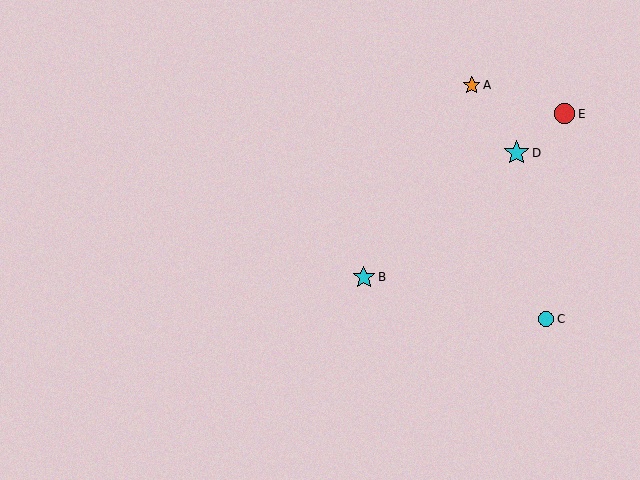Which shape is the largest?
The cyan star (labeled D) is the largest.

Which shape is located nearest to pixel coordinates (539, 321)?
The cyan circle (labeled C) at (546, 319) is nearest to that location.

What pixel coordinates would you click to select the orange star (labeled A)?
Click at (472, 85) to select the orange star A.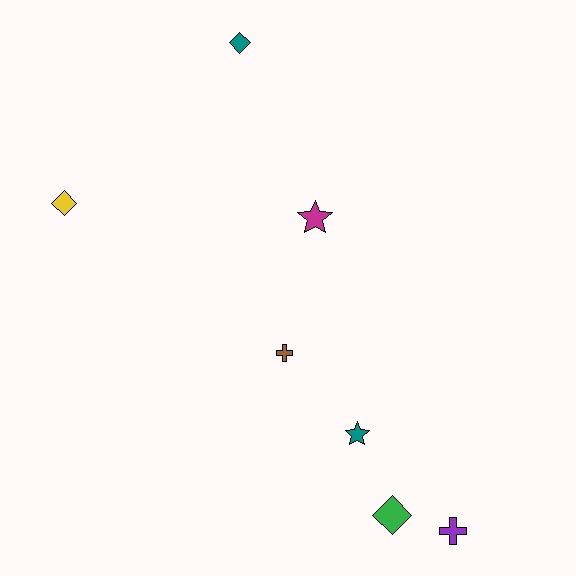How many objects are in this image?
There are 7 objects.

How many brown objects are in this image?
There is 1 brown object.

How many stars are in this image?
There are 2 stars.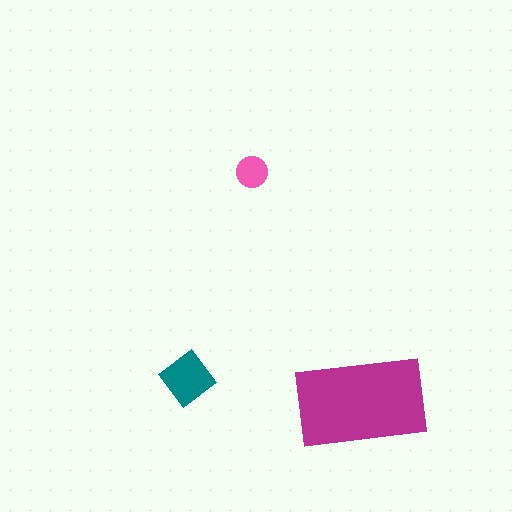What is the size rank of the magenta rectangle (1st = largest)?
1st.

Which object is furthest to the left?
The teal diamond is leftmost.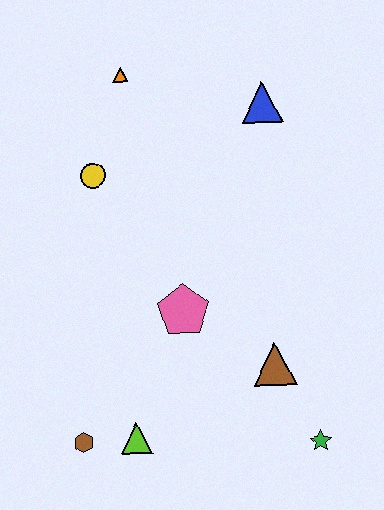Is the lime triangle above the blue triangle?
No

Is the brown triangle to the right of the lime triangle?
Yes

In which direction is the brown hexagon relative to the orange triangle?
The brown hexagon is below the orange triangle.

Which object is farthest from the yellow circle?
The green star is farthest from the yellow circle.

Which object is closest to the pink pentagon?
The brown triangle is closest to the pink pentagon.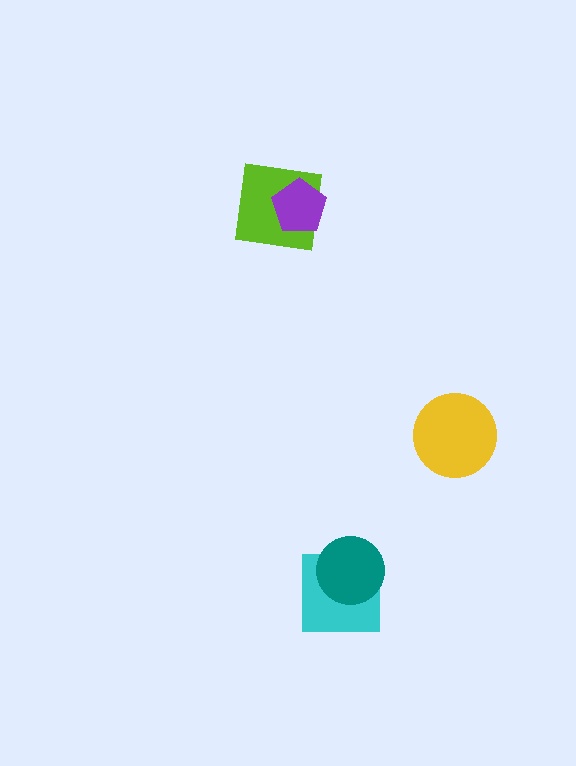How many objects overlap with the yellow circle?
0 objects overlap with the yellow circle.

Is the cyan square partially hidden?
Yes, it is partially covered by another shape.